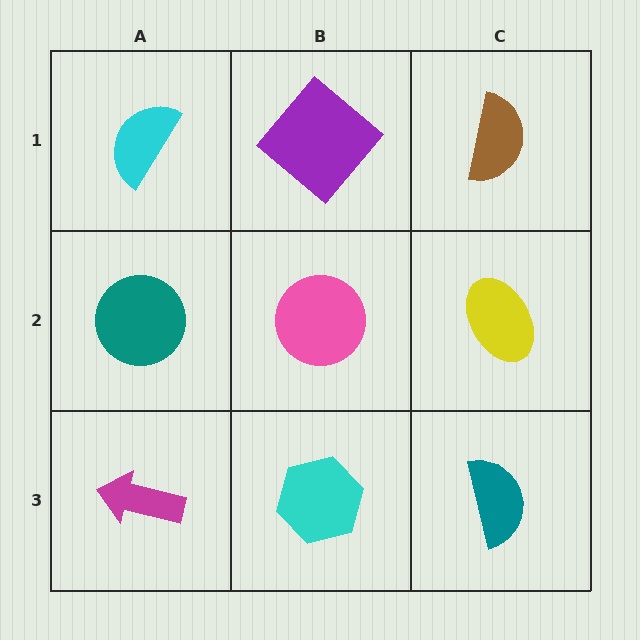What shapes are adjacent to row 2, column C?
A brown semicircle (row 1, column C), a teal semicircle (row 3, column C), a pink circle (row 2, column B).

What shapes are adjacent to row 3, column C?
A yellow ellipse (row 2, column C), a cyan hexagon (row 3, column B).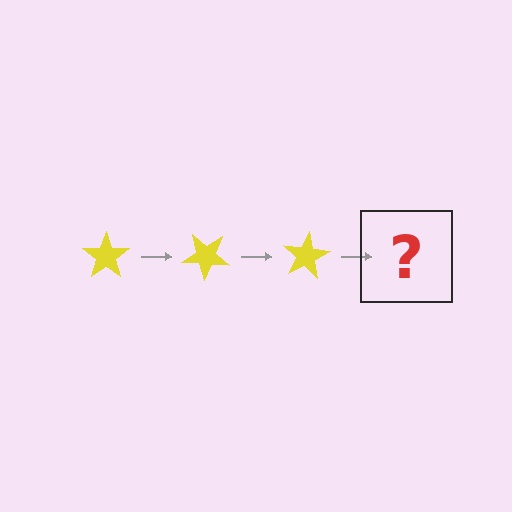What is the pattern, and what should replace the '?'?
The pattern is that the star rotates 40 degrees each step. The '?' should be a yellow star rotated 120 degrees.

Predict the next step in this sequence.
The next step is a yellow star rotated 120 degrees.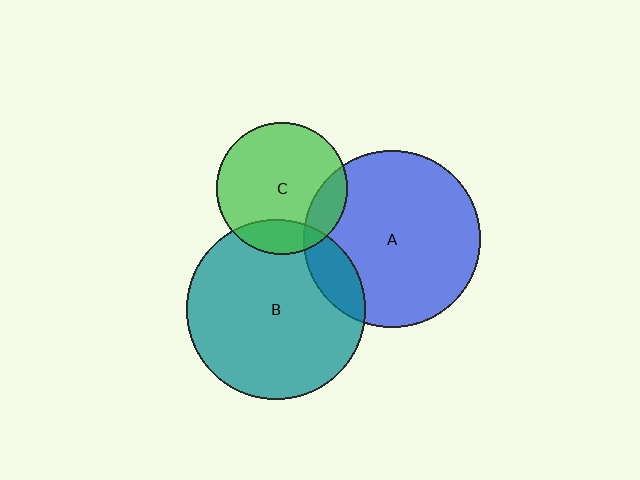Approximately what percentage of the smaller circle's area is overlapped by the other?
Approximately 15%.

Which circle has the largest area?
Circle B (teal).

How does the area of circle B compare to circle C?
Approximately 1.9 times.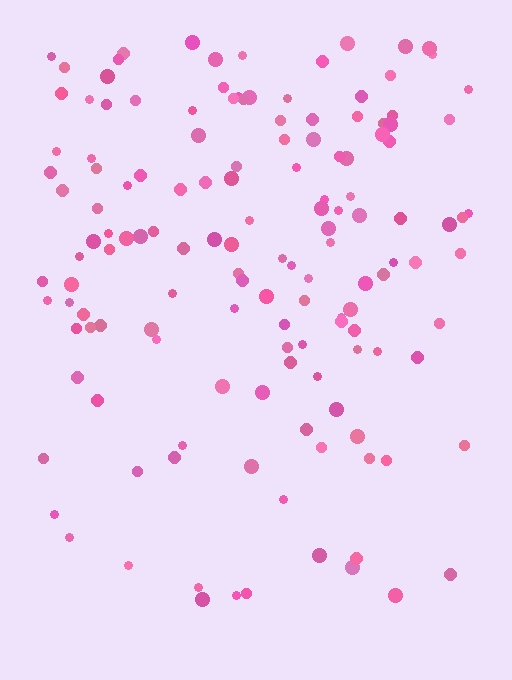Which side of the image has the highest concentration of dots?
The top.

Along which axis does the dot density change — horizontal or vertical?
Vertical.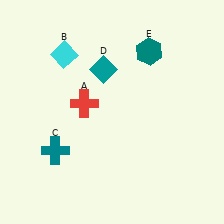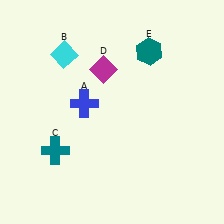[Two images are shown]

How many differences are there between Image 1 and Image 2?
There are 2 differences between the two images.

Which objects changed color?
A changed from red to blue. D changed from teal to magenta.